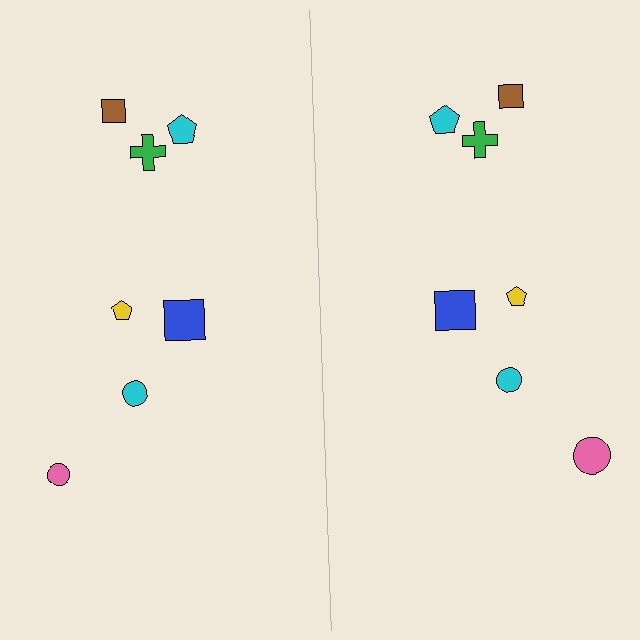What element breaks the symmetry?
The pink circle on the right side has a different size than its mirror counterpart.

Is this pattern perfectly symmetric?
No, the pattern is not perfectly symmetric. The pink circle on the right side has a different size than its mirror counterpart.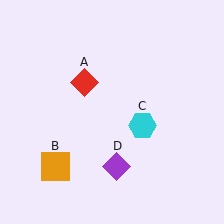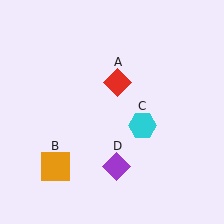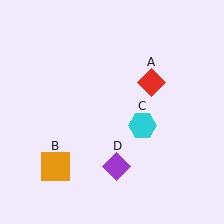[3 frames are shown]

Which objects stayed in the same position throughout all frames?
Orange square (object B) and cyan hexagon (object C) and purple diamond (object D) remained stationary.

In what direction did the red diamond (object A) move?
The red diamond (object A) moved right.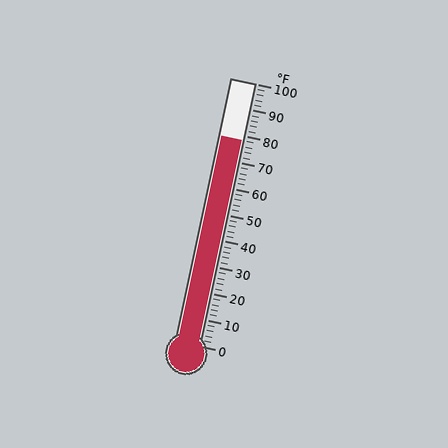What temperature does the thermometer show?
The thermometer shows approximately 78°F.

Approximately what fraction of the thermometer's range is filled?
The thermometer is filled to approximately 80% of its range.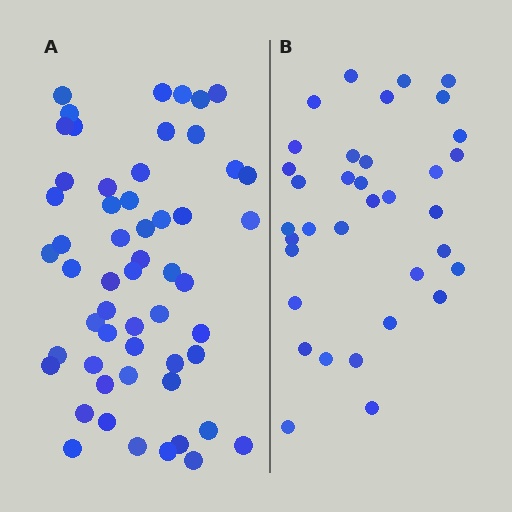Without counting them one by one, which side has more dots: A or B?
Region A (the left region) has more dots.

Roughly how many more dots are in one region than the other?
Region A has approximately 20 more dots than region B.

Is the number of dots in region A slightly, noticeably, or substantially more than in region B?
Region A has substantially more. The ratio is roughly 1.6 to 1.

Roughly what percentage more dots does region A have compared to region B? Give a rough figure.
About 55% more.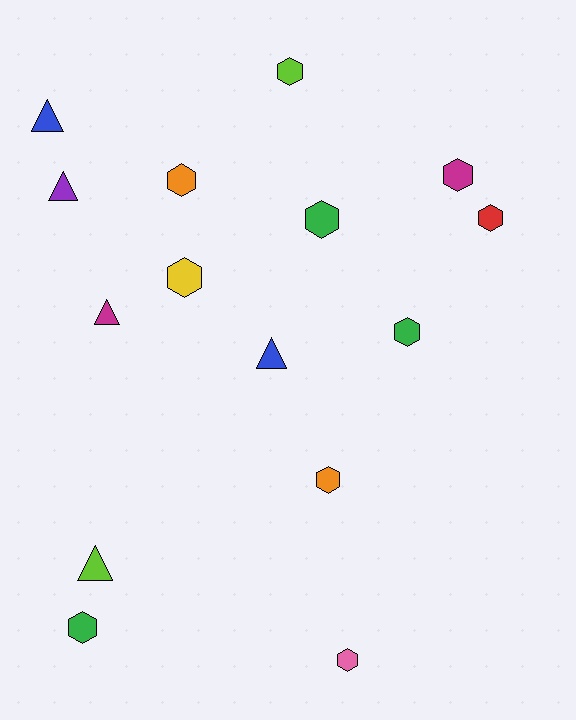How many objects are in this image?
There are 15 objects.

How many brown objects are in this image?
There are no brown objects.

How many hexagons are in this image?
There are 10 hexagons.